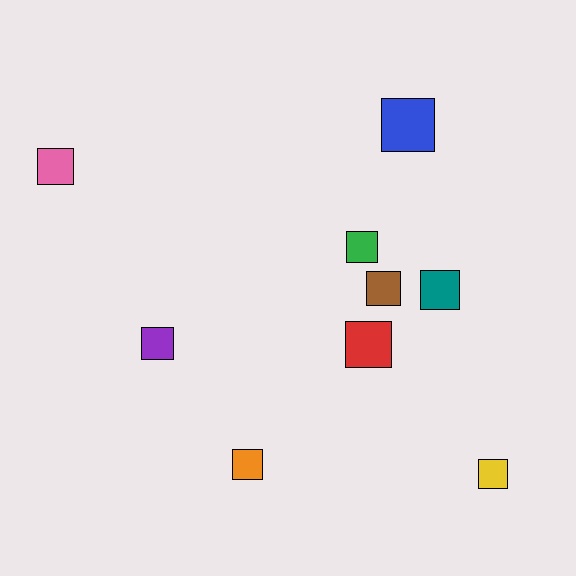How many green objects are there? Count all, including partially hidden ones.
There is 1 green object.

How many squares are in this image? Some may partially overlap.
There are 9 squares.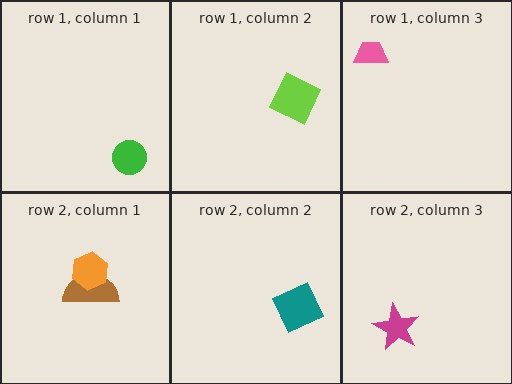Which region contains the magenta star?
The row 2, column 3 region.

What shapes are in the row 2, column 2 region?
The teal square.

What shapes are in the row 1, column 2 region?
The lime diamond.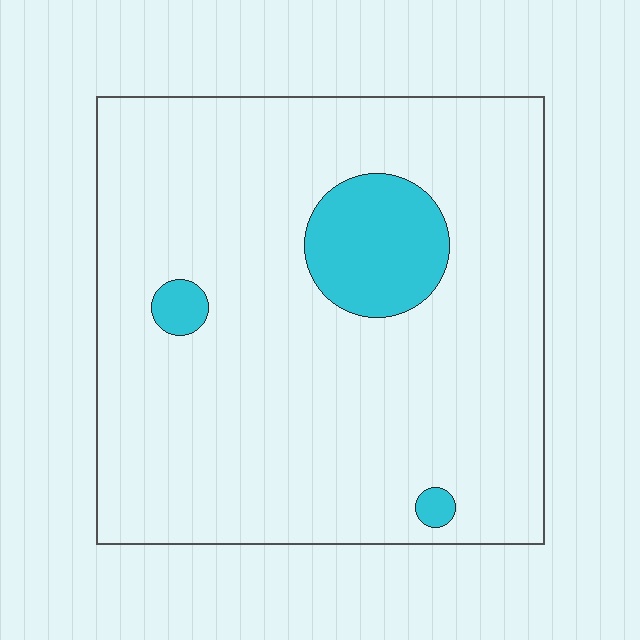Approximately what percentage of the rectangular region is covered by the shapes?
Approximately 10%.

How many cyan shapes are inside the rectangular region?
3.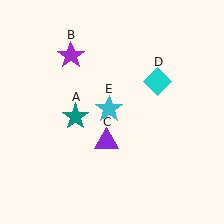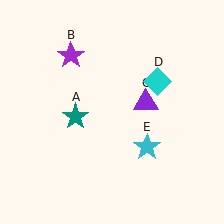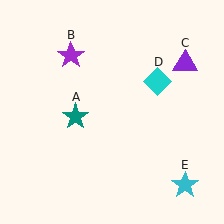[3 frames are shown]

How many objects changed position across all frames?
2 objects changed position: purple triangle (object C), cyan star (object E).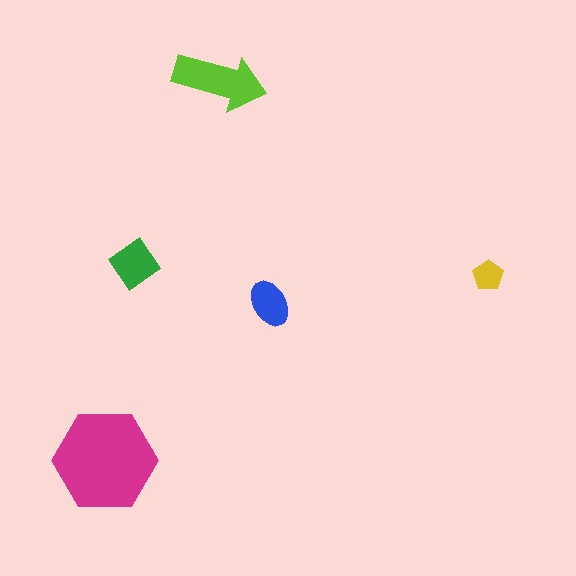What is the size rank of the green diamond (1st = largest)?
3rd.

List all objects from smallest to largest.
The yellow pentagon, the blue ellipse, the green diamond, the lime arrow, the magenta hexagon.